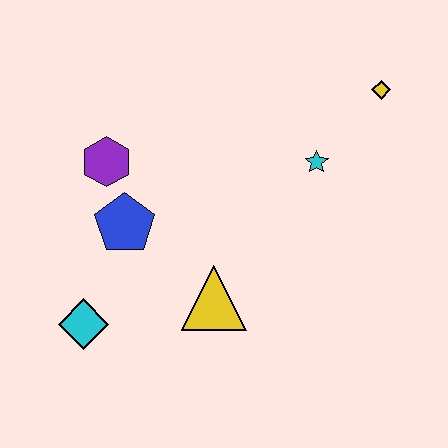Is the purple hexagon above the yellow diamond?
No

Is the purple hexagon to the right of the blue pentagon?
No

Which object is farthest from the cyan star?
The cyan diamond is farthest from the cyan star.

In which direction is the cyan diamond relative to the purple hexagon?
The cyan diamond is below the purple hexagon.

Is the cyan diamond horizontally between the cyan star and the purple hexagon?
No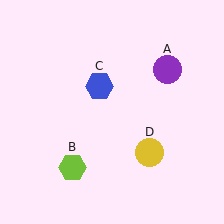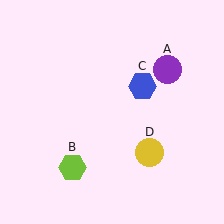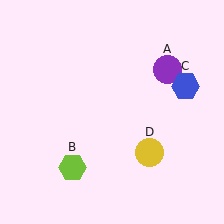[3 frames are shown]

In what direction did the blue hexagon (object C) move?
The blue hexagon (object C) moved right.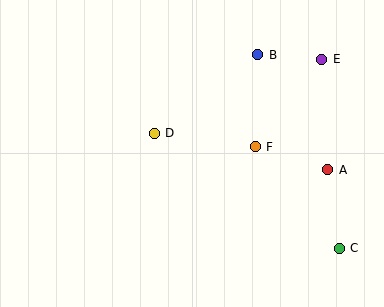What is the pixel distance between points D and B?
The distance between D and B is 130 pixels.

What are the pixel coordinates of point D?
Point D is at (154, 133).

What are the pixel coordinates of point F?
Point F is at (255, 147).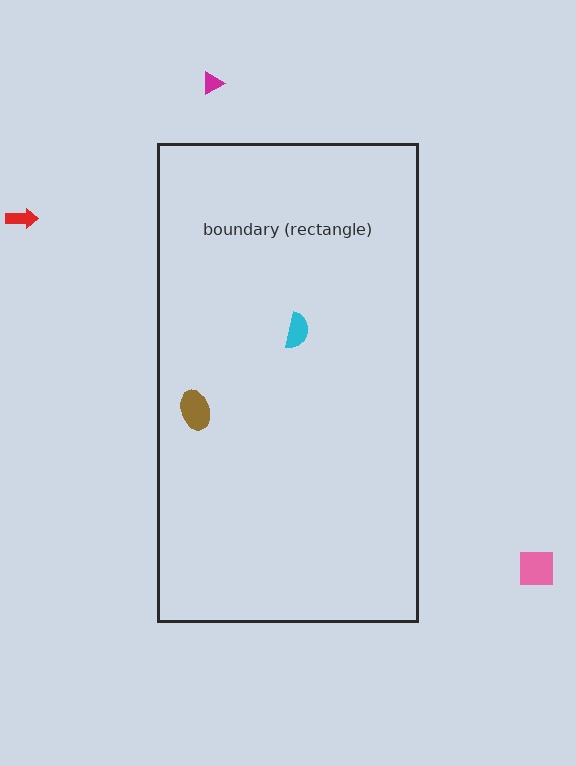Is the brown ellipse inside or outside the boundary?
Inside.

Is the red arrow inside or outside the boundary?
Outside.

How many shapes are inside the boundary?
2 inside, 3 outside.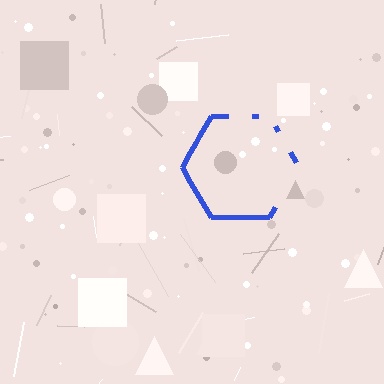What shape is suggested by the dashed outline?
The dashed outline suggests a hexagon.